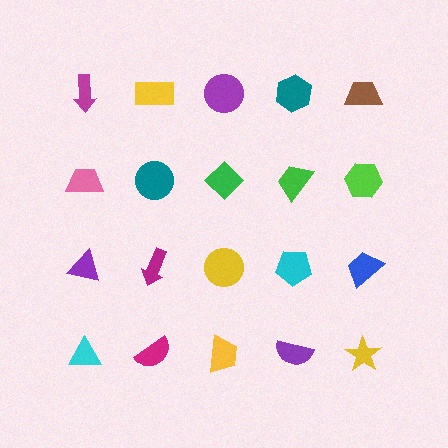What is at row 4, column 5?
A yellow star.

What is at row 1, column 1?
A magenta arrow.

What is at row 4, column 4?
A purple semicircle.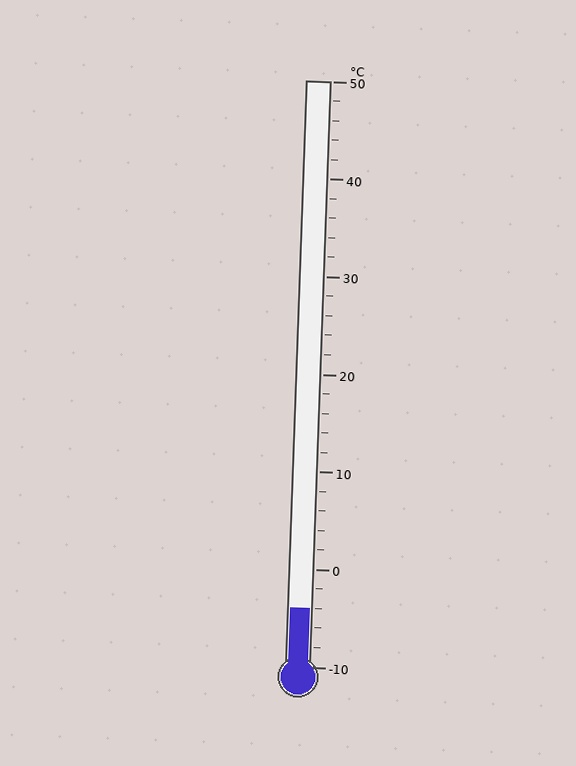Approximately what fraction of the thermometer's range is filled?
The thermometer is filled to approximately 10% of its range.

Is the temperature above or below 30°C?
The temperature is below 30°C.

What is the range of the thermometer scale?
The thermometer scale ranges from -10°C to 50°C.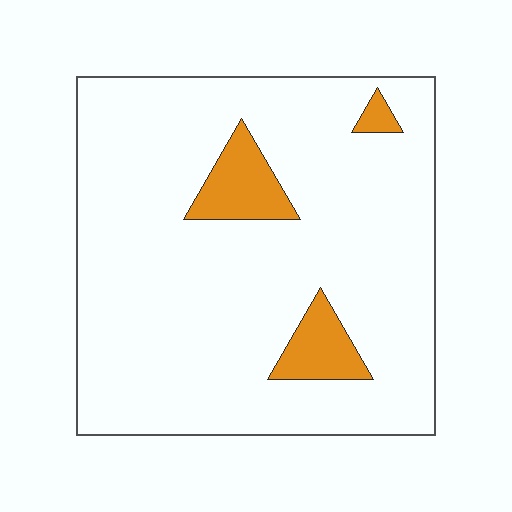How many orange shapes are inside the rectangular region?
3.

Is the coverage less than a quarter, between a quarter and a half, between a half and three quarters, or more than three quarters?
Less than a quarter.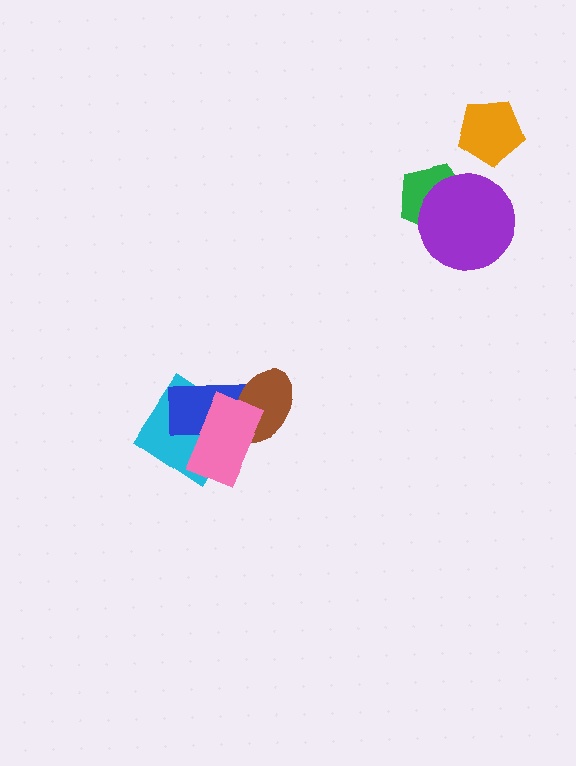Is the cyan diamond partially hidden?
Yes, it is partially covered by another shape.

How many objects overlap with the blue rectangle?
3 objects overlap with the blue rectangle.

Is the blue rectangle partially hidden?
Yes, it is partially covered by another shape.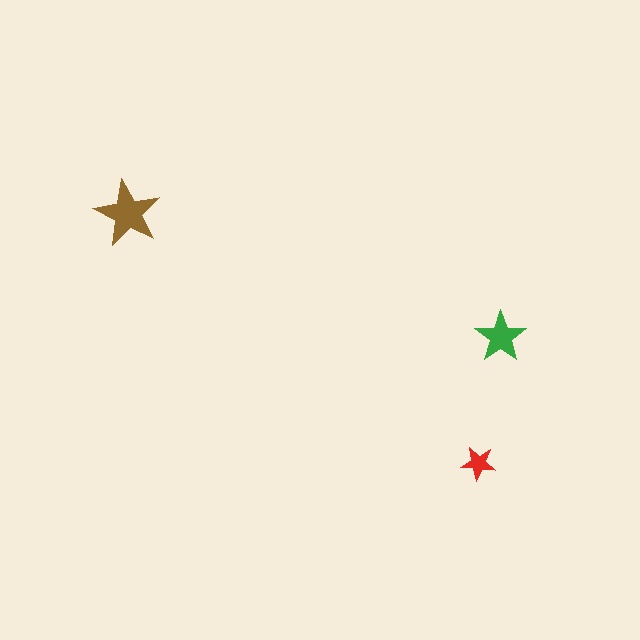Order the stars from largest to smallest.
the brown one, the green one, the red one.